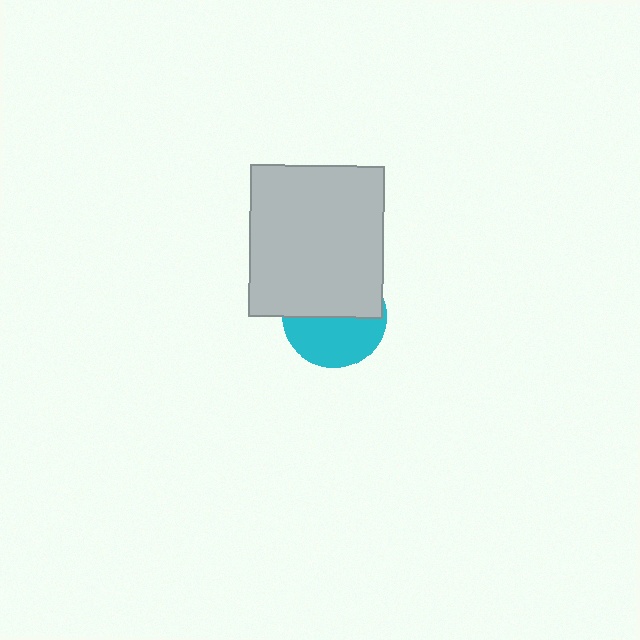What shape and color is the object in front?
The object in front is a light gray rectangle.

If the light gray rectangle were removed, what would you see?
You would see the complete cyan circle.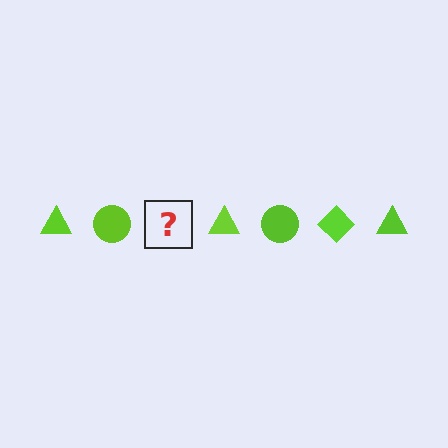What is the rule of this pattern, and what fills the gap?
The rule is that the pattern cycles through triangle, circle, diamond shapes in lime. The gap should be filled with a lime diamond.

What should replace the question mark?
The question mark should be replaced with a lime diamond.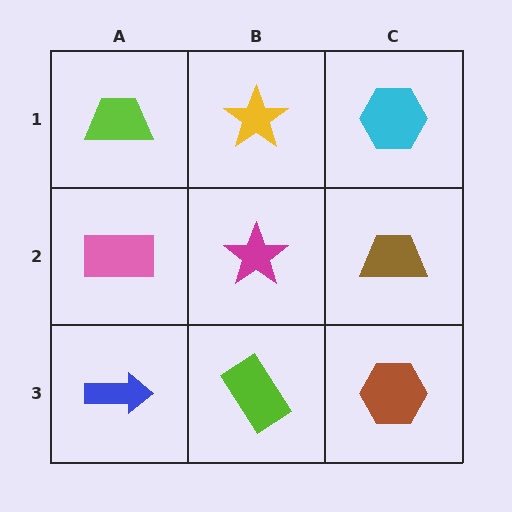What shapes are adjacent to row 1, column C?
A brown trapezoid (row 2, column C), a yellow star (row 1, column B).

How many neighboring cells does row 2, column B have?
4.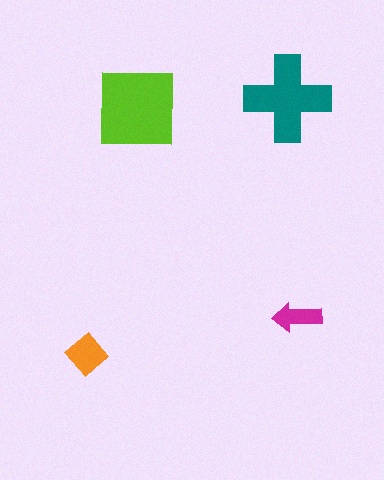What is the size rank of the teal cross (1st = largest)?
2nd.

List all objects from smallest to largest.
The magenta arrow, the orange diamond, the teal cross, the lime square.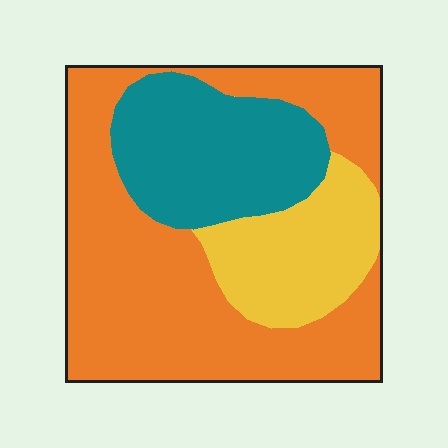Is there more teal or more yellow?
Teal.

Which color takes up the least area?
Yellow, at roughly 20%.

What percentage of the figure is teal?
Teal covers around 25% of the figure.